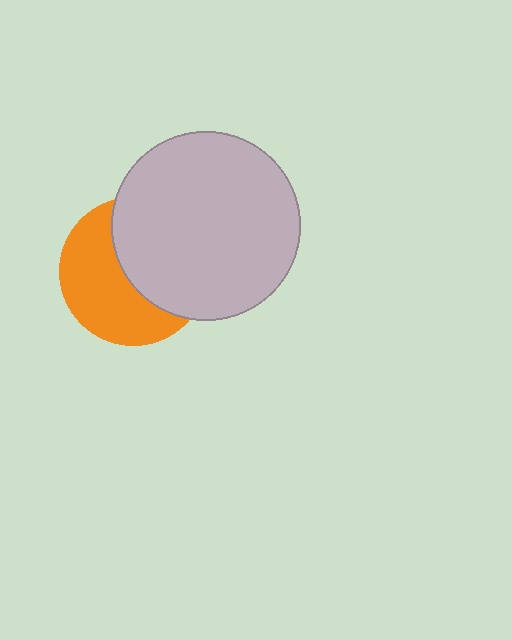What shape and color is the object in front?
The object in front is a light gray circle.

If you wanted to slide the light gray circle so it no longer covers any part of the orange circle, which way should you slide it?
Slide it right — that is the most direct way to separate the two shapes.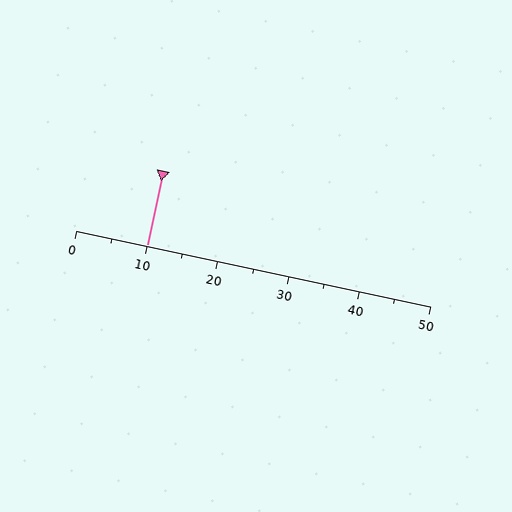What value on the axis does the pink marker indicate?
The marker indicates approximately 10.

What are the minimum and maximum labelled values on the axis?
The axis runs from 0 to 50.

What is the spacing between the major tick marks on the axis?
The major ticks are spaced 10 apart.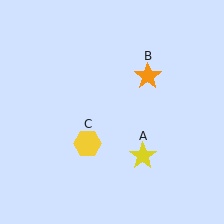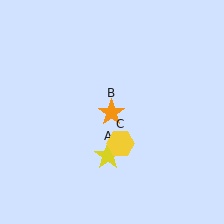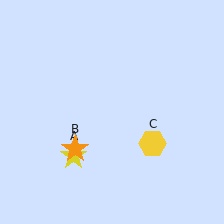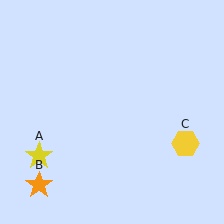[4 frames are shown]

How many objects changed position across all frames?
3 objects changed position: yellow star (object A), orange star (object B), yellow hexagon (object C).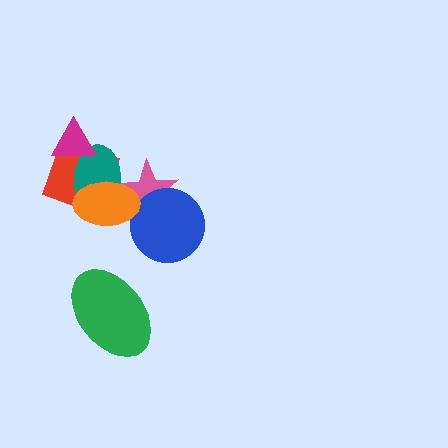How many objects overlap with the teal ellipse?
4 objects overlap with the teal ellipse.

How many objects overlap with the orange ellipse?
3 objects overlap with the orange ellipse.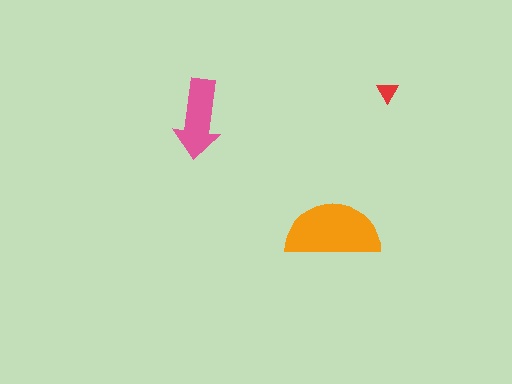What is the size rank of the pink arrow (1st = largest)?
2nd.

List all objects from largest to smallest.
The orange semicircle, the pink arrow, the red triangle.